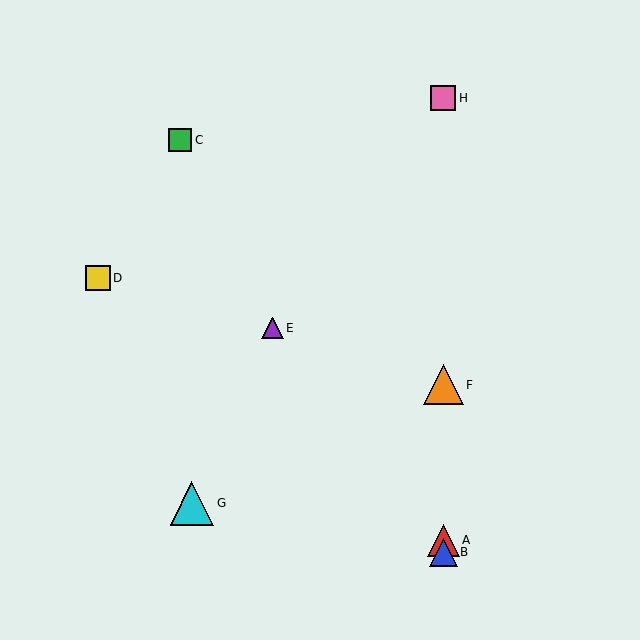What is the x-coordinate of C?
Object C is at x≈180.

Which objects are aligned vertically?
Objects A, B, F, H are aligned vertically.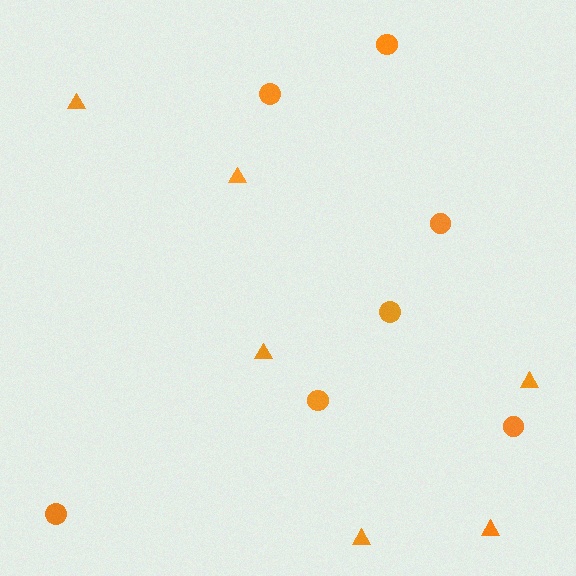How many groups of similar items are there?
There are 2 groups: one group of circles (7) and one group of triangles (6).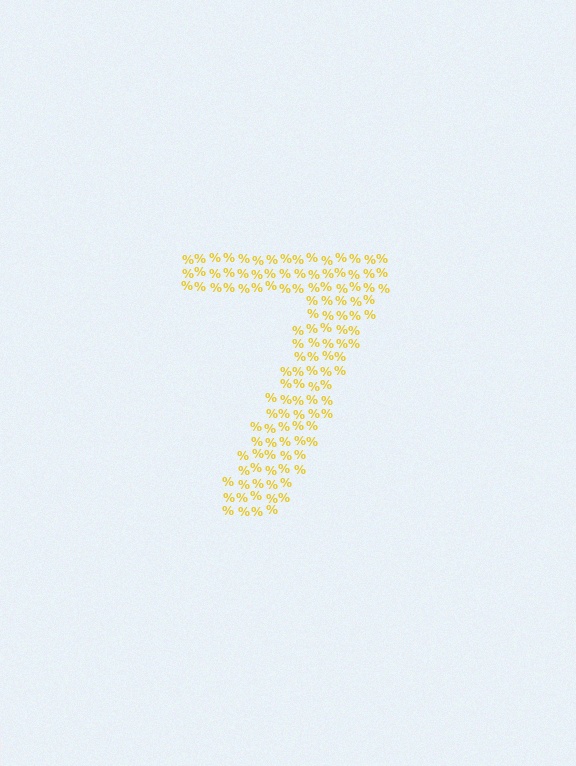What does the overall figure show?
The overall figure shows the digit 7.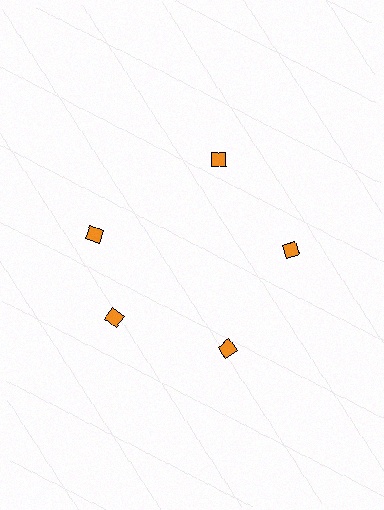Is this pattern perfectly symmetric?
No. The 5 orange diamonds are arranged in a ring, but one element near the 10 o'clock position is rotated out of alignment along the ring, breaking the 5-fold rotational symmetry.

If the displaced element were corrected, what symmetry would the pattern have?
It would have 5-fold rotational symmetry — the pattern would map onto itself every 72 degrees.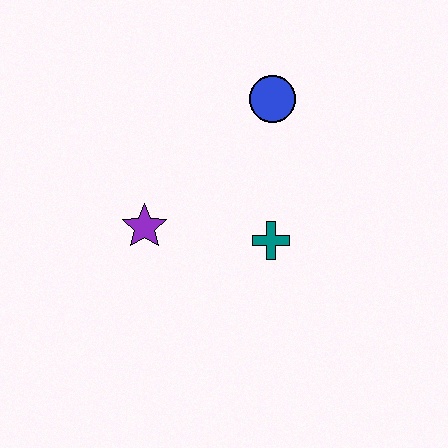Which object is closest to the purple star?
The teal cross is closest to the purple star.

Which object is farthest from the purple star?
The blue circle is farthest from the purple star.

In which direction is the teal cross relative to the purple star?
The teal cross is to the right of the purple star.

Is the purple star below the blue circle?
Yes